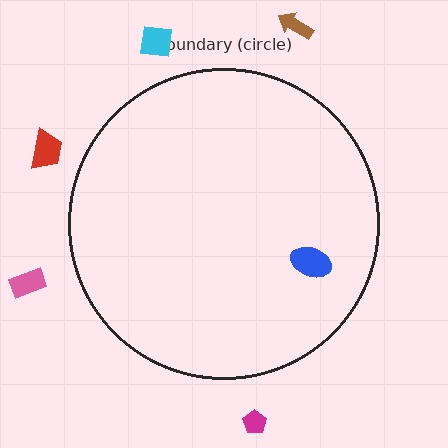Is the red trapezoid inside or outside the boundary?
Outside.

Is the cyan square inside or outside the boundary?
Outside.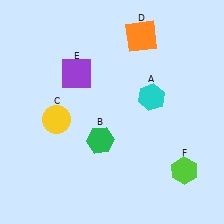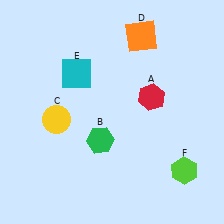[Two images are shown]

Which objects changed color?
A changed from cyan to red. E changed from purple to cyan.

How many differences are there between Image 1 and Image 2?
There are 2 differences between the two images.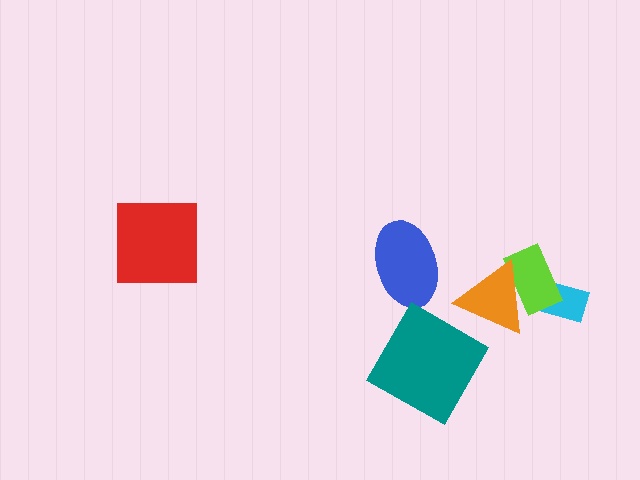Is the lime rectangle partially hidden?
Yes, it is partially covered by another shape.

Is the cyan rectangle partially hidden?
Yes, it is partially covered by another shape.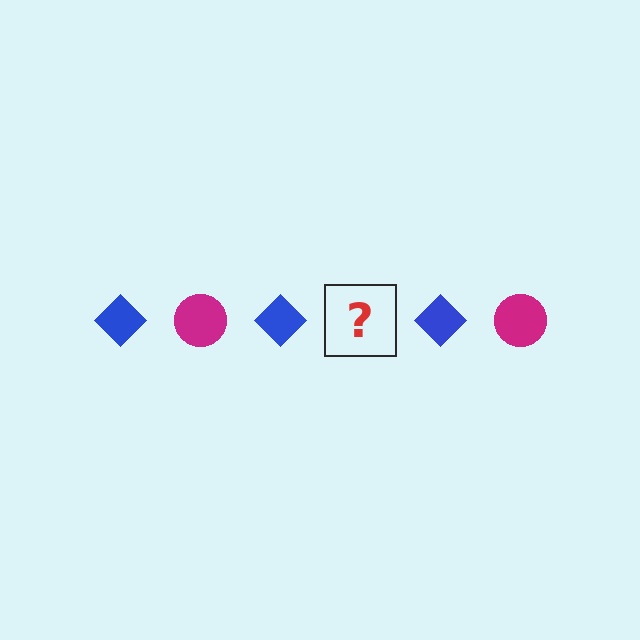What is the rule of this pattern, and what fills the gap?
The rule is that the pattern alternates between blue diamond and magenta circle. The gap should be filled with a magenta circle.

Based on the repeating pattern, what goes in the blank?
The blank should be a magenta circle.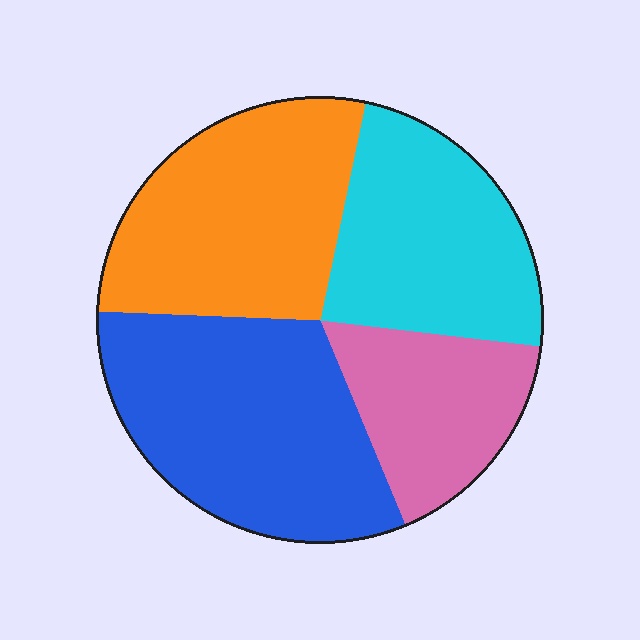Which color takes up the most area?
Blue, at roughly 30%.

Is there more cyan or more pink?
Cyan.